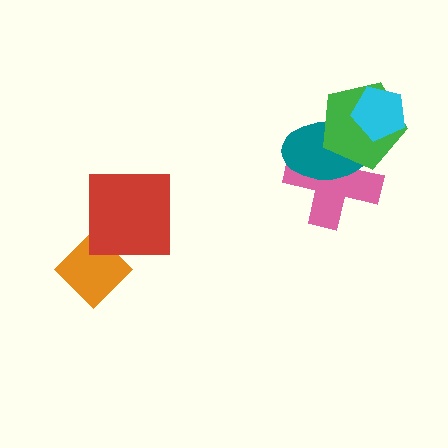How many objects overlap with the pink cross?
2 objects overlap with the pink cross.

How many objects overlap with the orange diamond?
1 object overlaps with the orange diamond.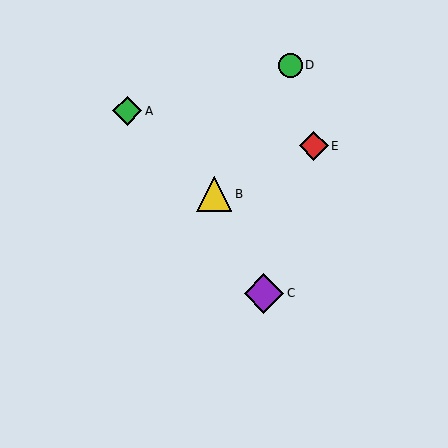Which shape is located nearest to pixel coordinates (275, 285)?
The purple diamond (labeled C) at (264, 293) is nearest to that location.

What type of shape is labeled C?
Shape C is a purple diamond.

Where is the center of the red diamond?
The center of the red diamond is at (314, 146).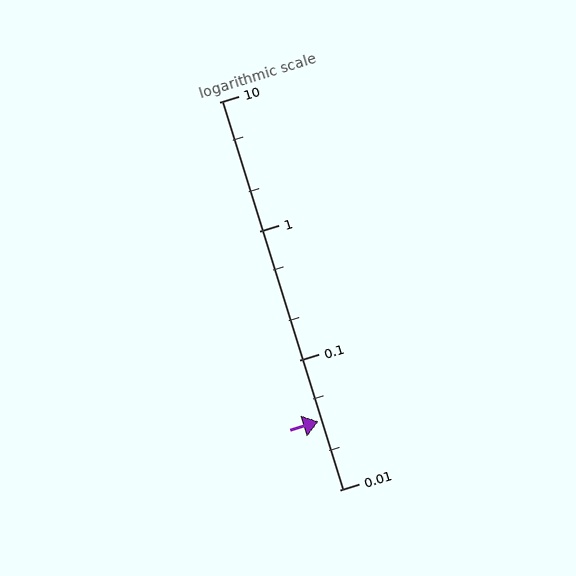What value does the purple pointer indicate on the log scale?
The pointer indicates approximately 0.034.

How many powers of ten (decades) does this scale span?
The scale spans 3 decades, from 0.01 to 10.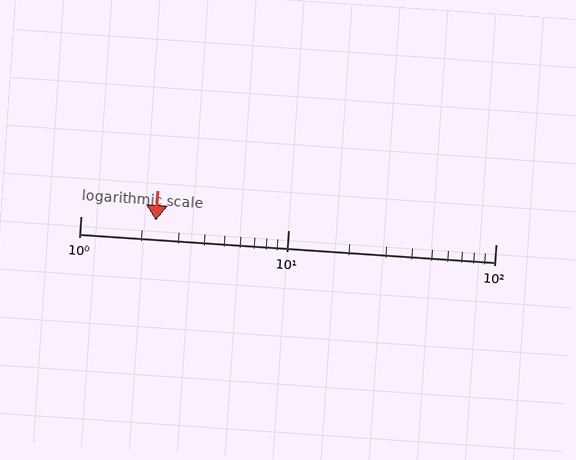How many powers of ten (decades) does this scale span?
The scale spans 2 decades, from 1 to 100.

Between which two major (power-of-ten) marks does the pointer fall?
The pointer is between 1 and 10.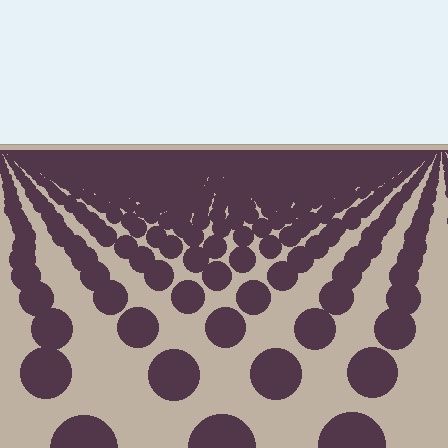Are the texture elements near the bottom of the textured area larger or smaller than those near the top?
Larger. Near the bottom, elements are closer to the viewer and appear at a bigger on-screen size.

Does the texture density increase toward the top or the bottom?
Density increases toward the top.